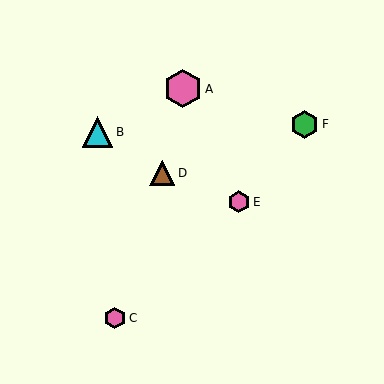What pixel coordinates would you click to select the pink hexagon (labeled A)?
Click at (183, 89) to select the pink hexagon A.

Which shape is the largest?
The pink hexagon (labeled A) is the largest.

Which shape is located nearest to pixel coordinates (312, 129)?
The green hexagon (labeled F) at (304, 124) is nearest to that location.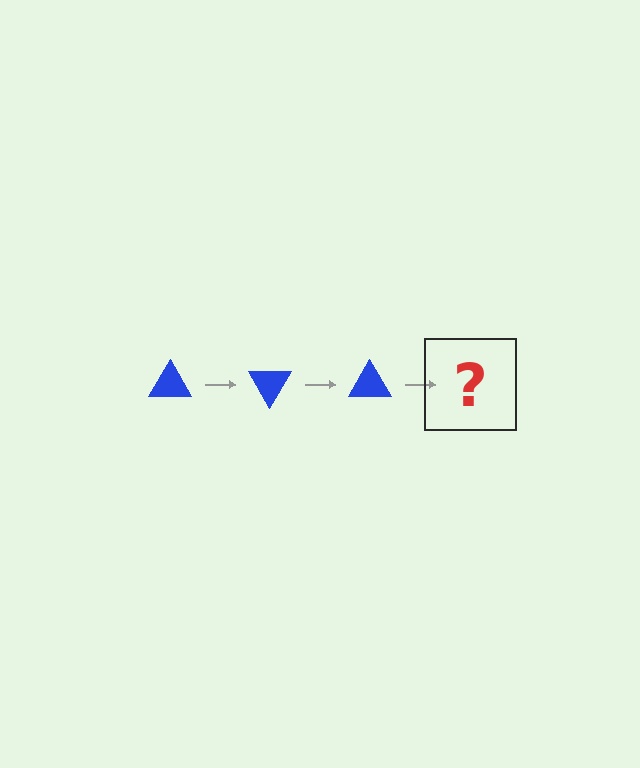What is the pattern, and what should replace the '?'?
The pattern is that the triangle rotates 60 degrees each step. The '?' should be a blue triangle rotated 180 degrees.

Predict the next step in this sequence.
The next step is a blue triangle rotated 180 degrees.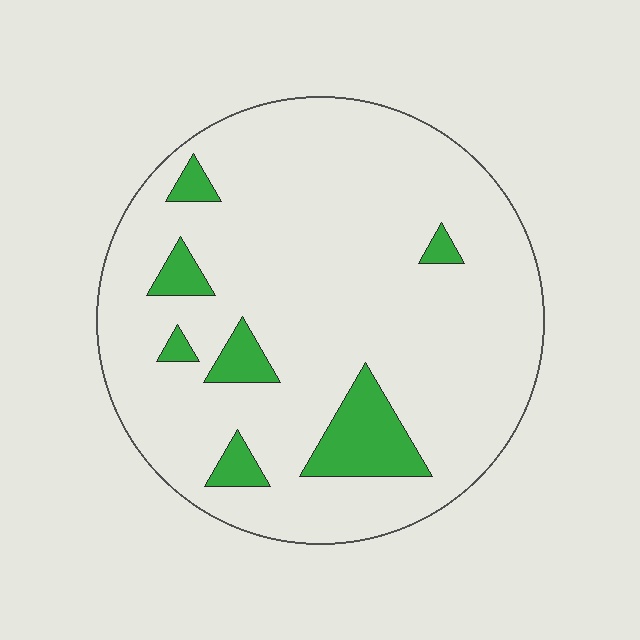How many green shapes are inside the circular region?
7.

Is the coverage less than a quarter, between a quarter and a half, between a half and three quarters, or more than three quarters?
Less than a quarter.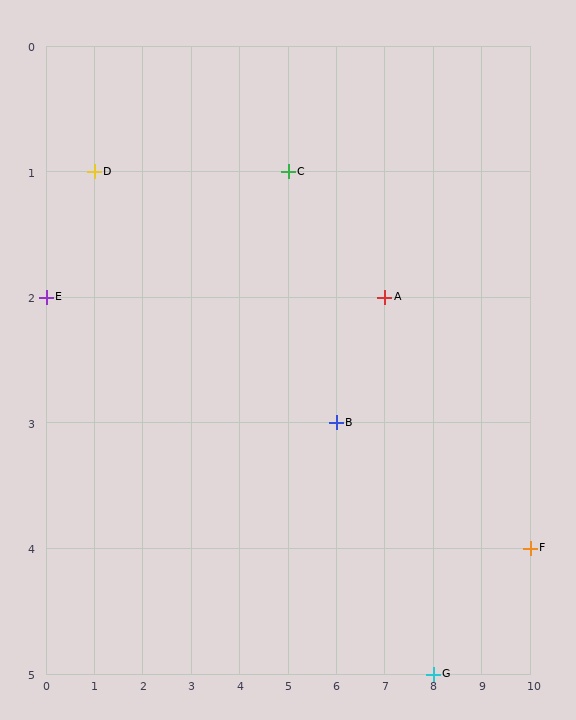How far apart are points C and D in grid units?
Points C and D are 4 columns apart.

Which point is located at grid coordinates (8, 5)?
Point G is at (8, 5).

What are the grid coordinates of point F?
Point F is at grid coordinates (10, 4).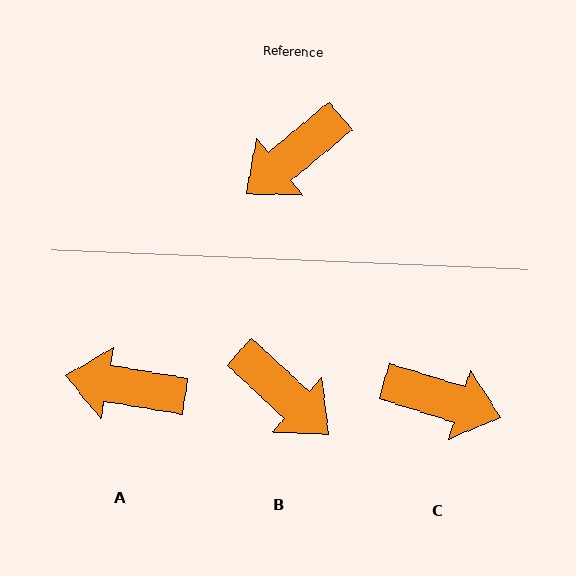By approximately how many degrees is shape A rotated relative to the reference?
Approximately 49 degrees clockwise.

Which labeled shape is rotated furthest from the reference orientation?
C, about 123 degrees away.